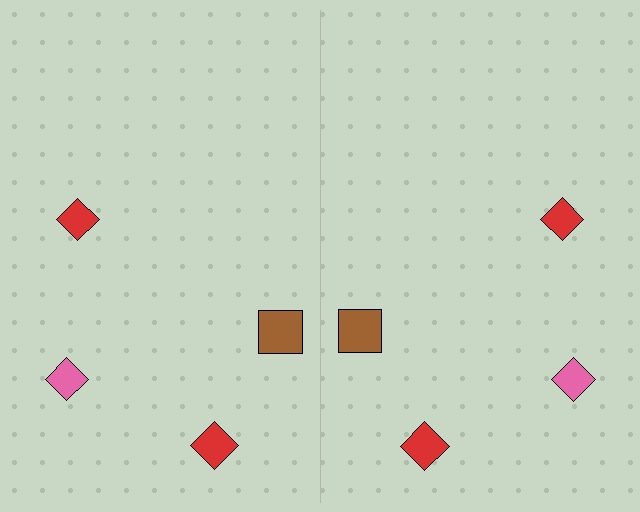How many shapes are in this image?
There are 8 shapes in this image.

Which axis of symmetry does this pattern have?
The pattern has a vertical axis of symmetry running through the center of the image.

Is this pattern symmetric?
Yes, this pattern has bilateral (reflection) symmetry.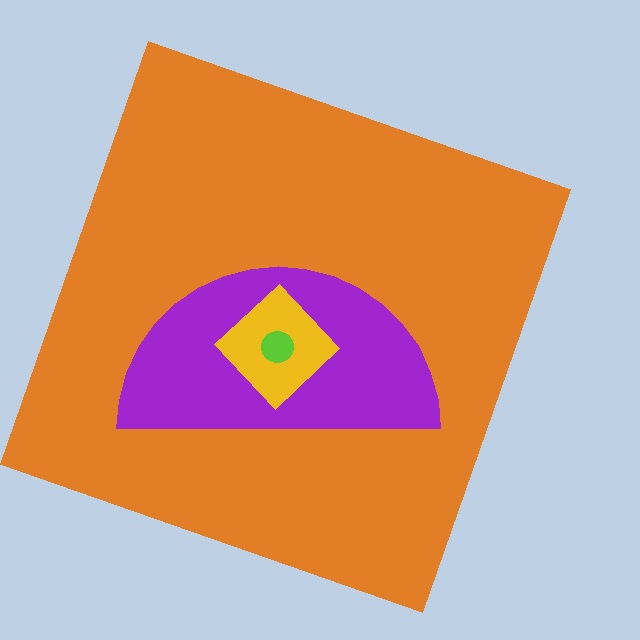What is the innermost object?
The lime circle.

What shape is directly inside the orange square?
The purple semicircle.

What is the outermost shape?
The orange square.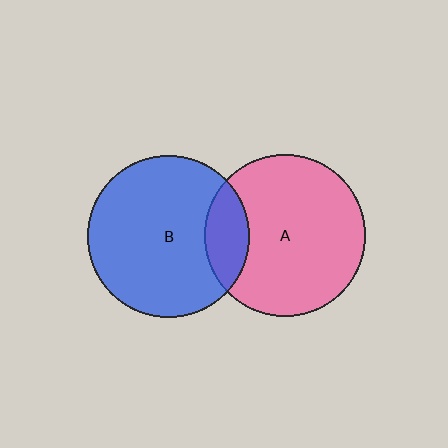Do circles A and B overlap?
Yes.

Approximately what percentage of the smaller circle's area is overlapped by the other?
Approximately 15%.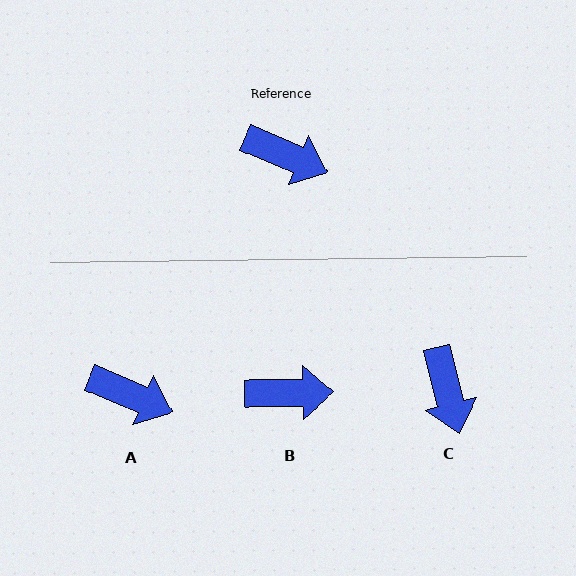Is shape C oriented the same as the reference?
No, it is off by about 53 degrees.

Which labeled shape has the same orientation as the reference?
A.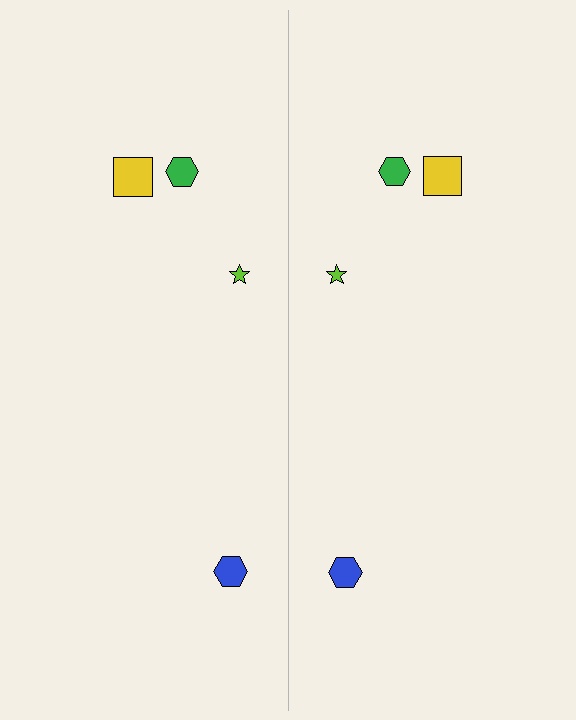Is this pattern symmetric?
Yes, this pattern has bilateral (reflection) symmetry.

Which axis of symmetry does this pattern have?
The pattern has a vertical axis of symmetry running through the center of the image.